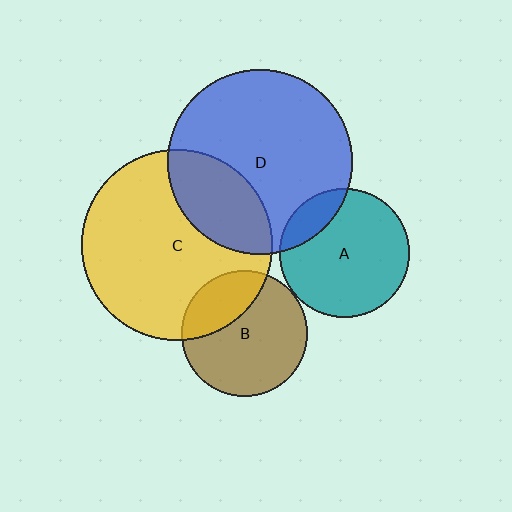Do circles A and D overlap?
Yes.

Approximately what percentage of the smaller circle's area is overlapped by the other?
Approximately 15%.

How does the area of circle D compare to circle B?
Approximately 2.2 times.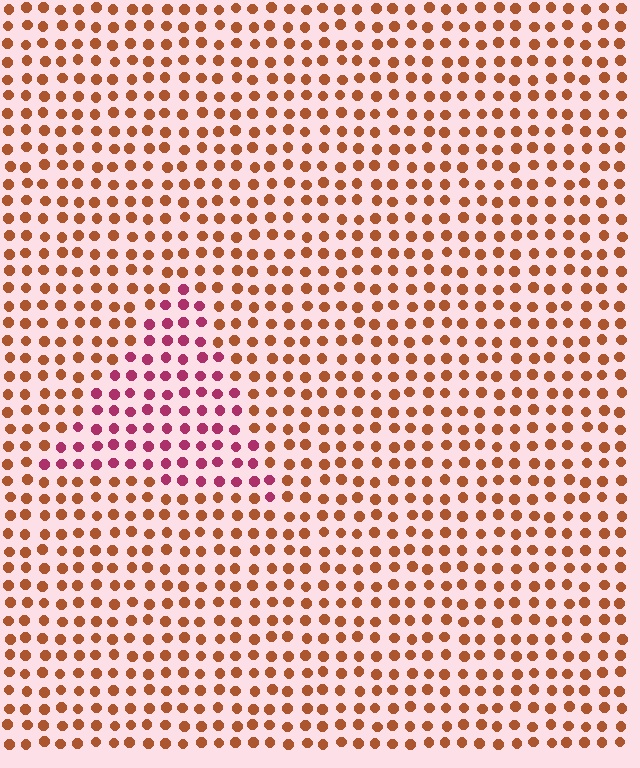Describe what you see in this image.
The image is filled with small brown elements in a uniform arrangement. A triangle-shaped region is visible where the elements are tinted to a slightly different hue, forming a subtle color boundary.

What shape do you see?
I see a triangle.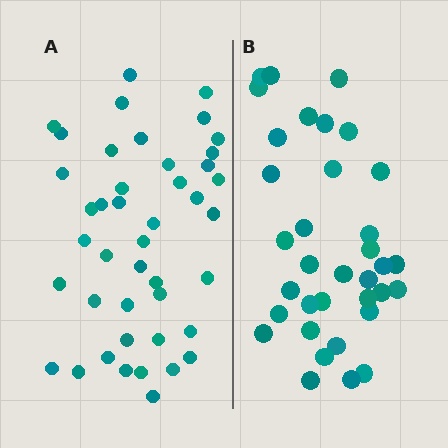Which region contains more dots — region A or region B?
Region A (the left region) has more dots.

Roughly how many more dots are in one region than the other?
Region A has roughly 8 or so more dots than region B.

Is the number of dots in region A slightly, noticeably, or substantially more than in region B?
Region A has only slightly more — the two regions are fairly close. The ratio is roughly 1.2 to 1.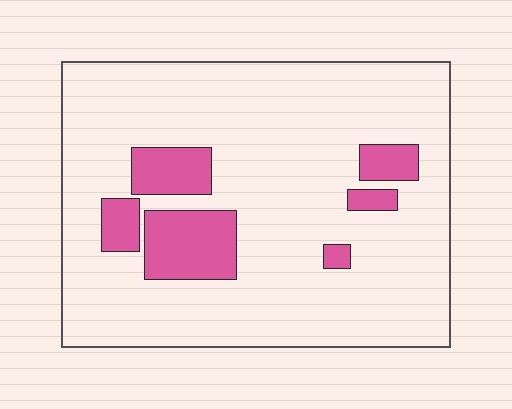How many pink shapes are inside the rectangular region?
6.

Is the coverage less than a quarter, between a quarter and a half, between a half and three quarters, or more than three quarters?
Less than a quarter.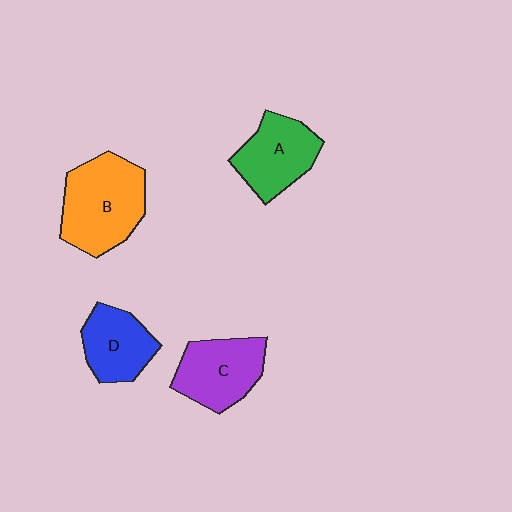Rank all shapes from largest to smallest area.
From largest to smallest: B (orange), C (purple), A (green), D (blue).